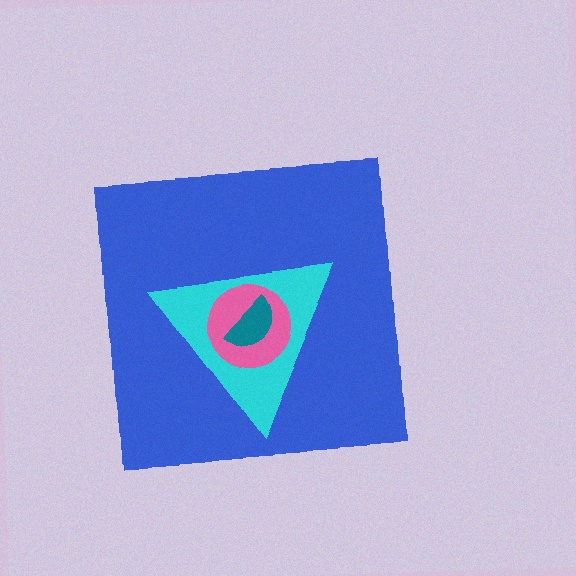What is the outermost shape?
The blue square.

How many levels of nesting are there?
4.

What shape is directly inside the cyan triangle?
The pink circle.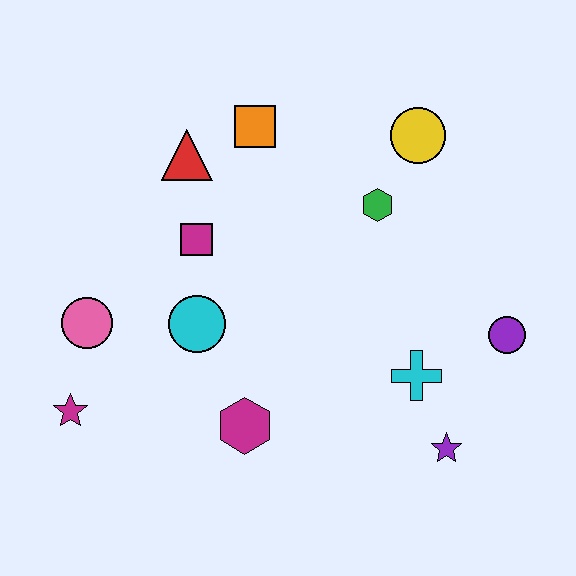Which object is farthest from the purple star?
The red triangle is farthest from the purple star.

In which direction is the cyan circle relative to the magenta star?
The cyan circle is to the right of the magenta star.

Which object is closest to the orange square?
The red triangle is closest to the orange square.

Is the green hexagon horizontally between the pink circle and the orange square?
No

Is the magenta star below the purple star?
No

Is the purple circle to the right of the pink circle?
Yes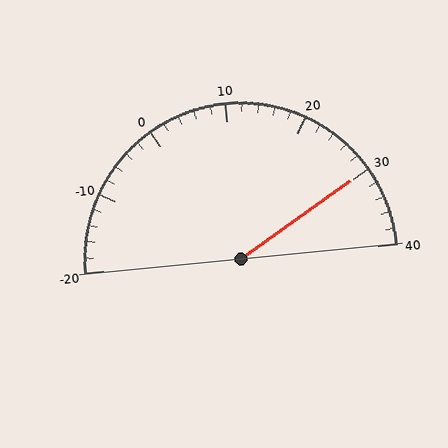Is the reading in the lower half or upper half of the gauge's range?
The reading is in the upper half of the range (-20 to 40).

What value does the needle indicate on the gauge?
The needle indicates approximately 30.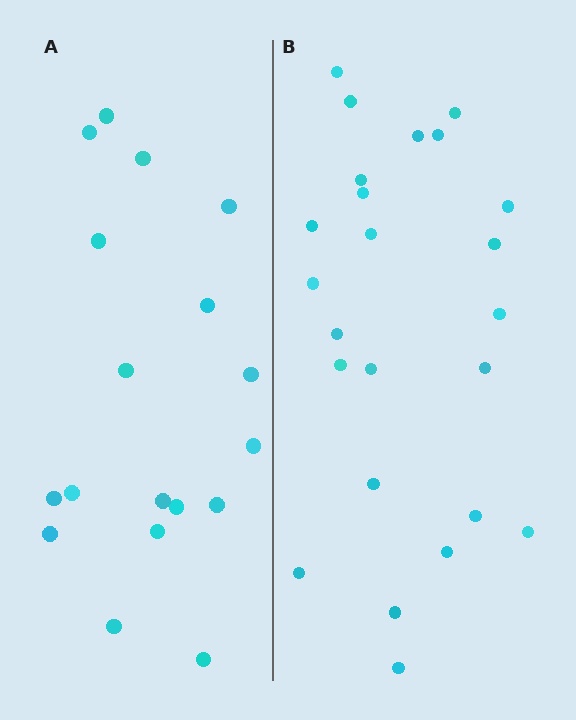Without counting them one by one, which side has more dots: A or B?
Region B (the right region) has more dots.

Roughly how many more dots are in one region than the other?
Region B has about 6 more dots than region A.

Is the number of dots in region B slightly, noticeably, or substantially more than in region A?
Region B has noticeably more, but not dramatically so. The ratio is roughly 1.3 to 1.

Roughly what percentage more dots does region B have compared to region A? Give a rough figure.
About 35% more.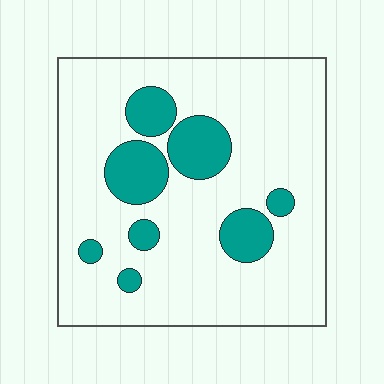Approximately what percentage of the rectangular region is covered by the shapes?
Approximately 20%.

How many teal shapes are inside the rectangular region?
8.